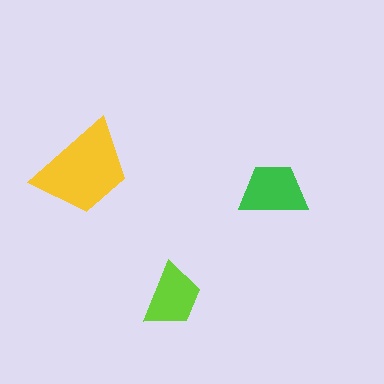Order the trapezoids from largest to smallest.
the yellow one, the green one, the lime one.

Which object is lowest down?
The lime trapezoid is bottommost.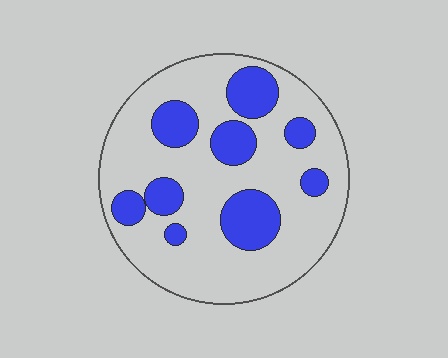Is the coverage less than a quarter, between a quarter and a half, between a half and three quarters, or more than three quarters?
Between a quarter and a half.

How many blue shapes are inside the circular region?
9.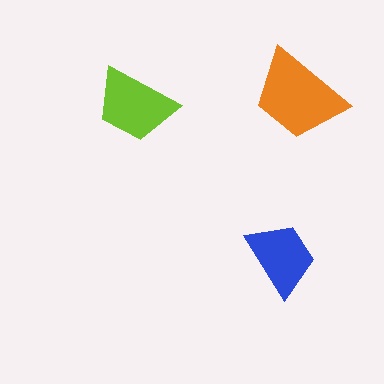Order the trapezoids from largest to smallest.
the orange one, the lime one, the blue one.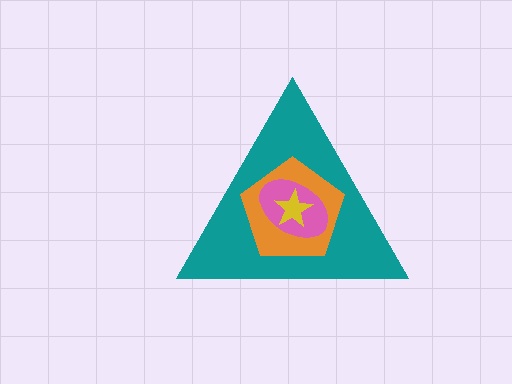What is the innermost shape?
The yellow star.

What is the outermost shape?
The teal triangle.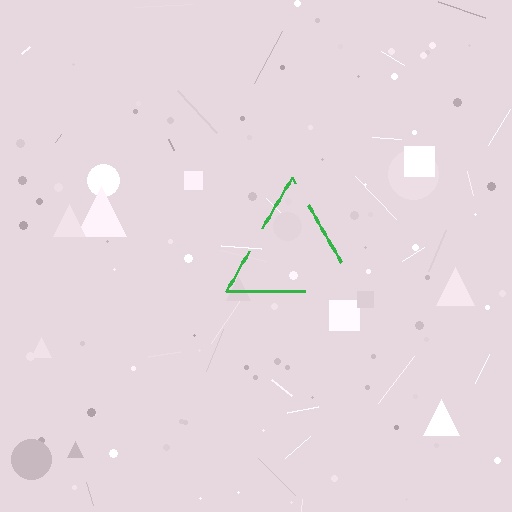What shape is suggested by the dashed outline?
The dashed outline suggests a triangle.